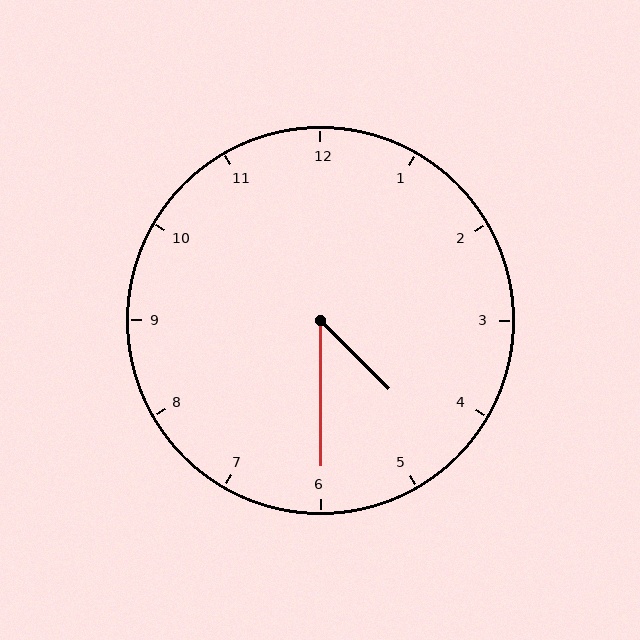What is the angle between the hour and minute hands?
Approximately 45 degrees.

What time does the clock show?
4:30.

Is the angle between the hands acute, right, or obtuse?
It is acute.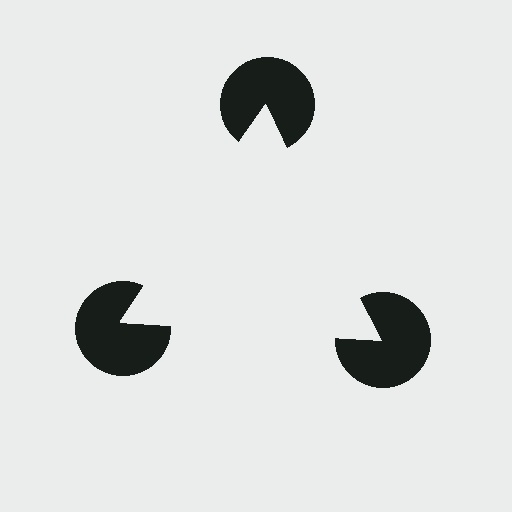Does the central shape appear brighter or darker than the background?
It typically appears slightly brighter than the background, even though no actual brightness change is drawn.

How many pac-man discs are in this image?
There are 3 — one at each vertex of the illusory triangle.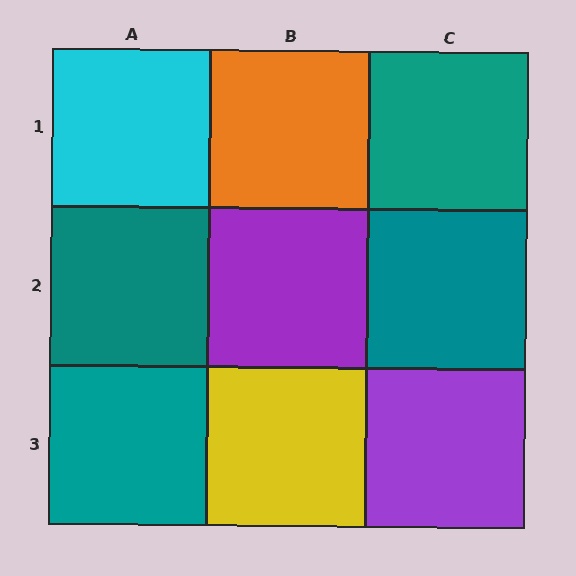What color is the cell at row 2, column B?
Purple.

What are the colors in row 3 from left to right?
Teal, yellow, purple.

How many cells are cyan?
1 cell is cyan.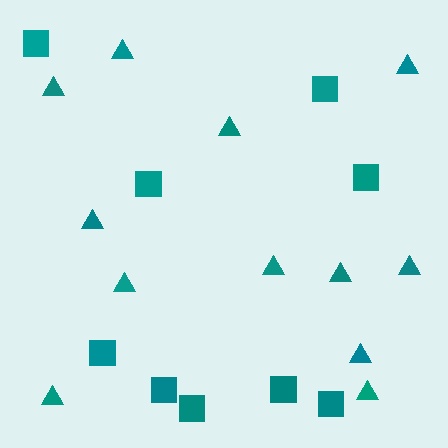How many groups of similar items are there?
There are 2 groups: one group of squares (9) and one group of triangles (12).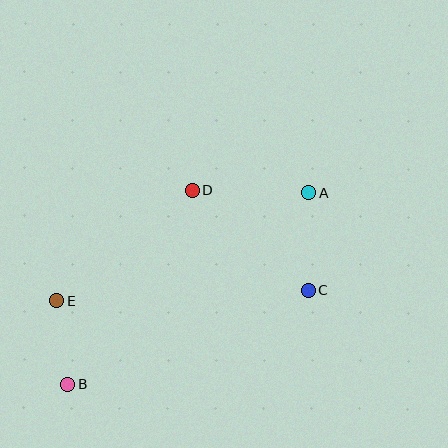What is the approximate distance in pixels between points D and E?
The distance between D and E is approximately 174 pixels.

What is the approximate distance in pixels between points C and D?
The distance between C and D is approximately 153 pixels.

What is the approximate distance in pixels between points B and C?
The distance between B and C is approximately 258 pixels.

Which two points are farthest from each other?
Points A and B are farthest from each other.